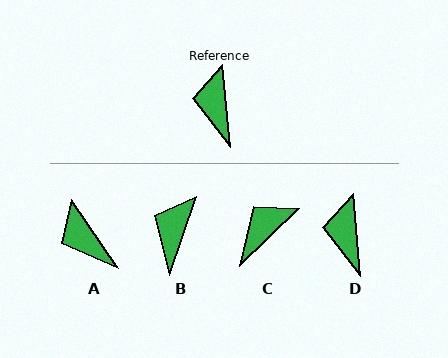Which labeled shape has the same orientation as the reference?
D.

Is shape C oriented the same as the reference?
No, it is off by about 51 degrees.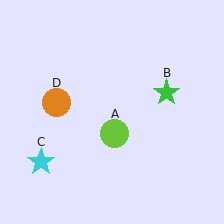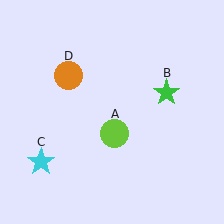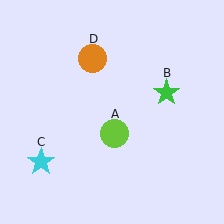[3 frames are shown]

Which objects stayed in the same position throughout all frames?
Lime circle (object A) and green star (object B) and cyan star (object C) remained stationary.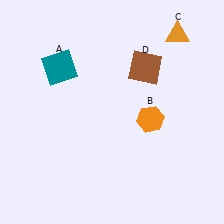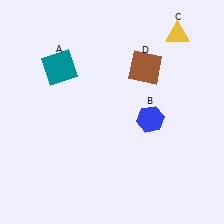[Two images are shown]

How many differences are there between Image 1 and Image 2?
There are 2 differences between the two images.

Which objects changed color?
B changed from orange to blue. C changed from orange to yellow.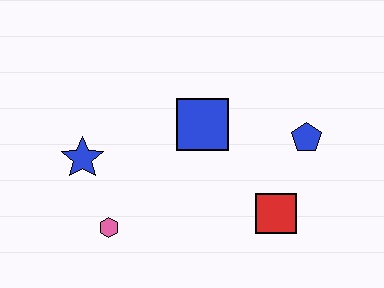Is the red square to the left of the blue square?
No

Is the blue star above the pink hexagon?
Yes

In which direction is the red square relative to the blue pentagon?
The red square is below the blue pentagon.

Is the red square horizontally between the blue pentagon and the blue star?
Yes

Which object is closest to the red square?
The blue pentagon is closest to the red square.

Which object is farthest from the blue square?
The pink hexagon is farthest from the blue square.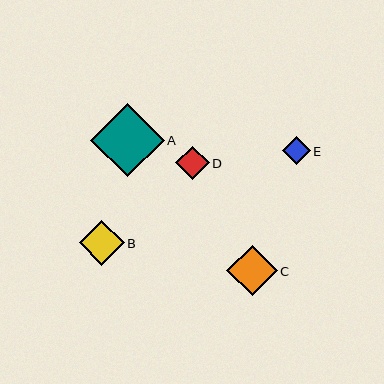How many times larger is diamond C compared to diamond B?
Diamond C is approximately 1.1 times the size of diamond B.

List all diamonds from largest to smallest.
From largest to smallest: A, C, B, D, E.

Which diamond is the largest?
Diamond A is the largest with a size of approximately 73 pixels.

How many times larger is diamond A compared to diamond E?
Diamond A is approximately 2.6 times the size of diamond E.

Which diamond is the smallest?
Diamond E is the smallest with a size of approximately 28 pixels.